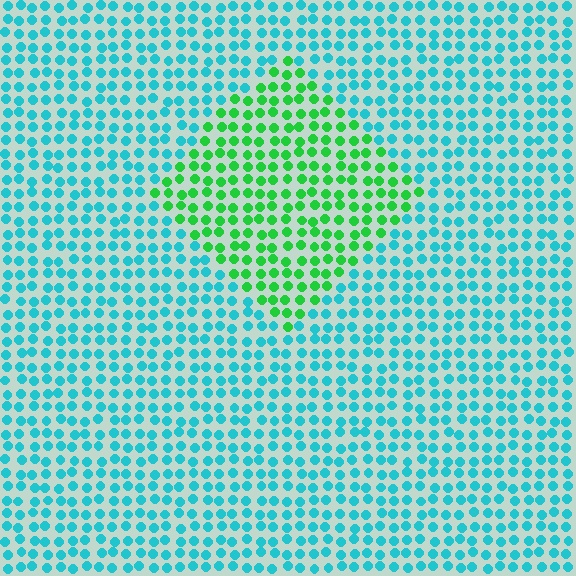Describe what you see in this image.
The image is filled with small cyan elements in a uniform arrangement. A diamond-shaped region is visible where the elements are tinted to a slightly different hue, forming a subtle color boundary.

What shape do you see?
I see a diamond.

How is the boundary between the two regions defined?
The boundary is defined purely by a slight shift in hue (about 54 degrees). Spacing, size, and orientation are identical on both sides.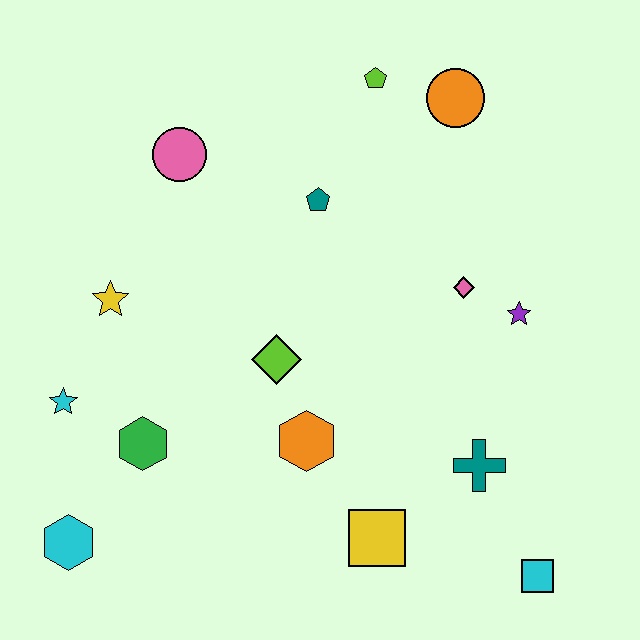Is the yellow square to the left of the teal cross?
Yes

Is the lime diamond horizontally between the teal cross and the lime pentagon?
No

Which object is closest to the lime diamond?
The orange hexagon is closest to the lime diamond.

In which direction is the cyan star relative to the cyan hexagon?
The cyan star is above the cyan hexagon.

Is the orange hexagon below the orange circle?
Yes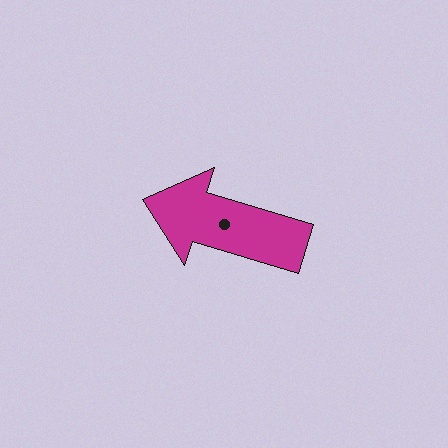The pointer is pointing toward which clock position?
Roughly 10 o'clock.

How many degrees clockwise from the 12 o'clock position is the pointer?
Approximately 287 degrees.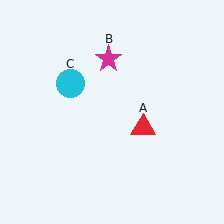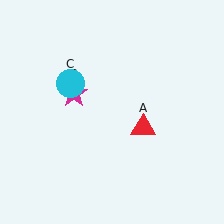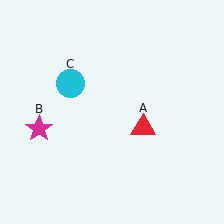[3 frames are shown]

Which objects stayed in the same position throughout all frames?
Red triangle (object A) and cyan circle (object C) remained stationary.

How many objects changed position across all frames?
1 object changed position: magenta star (object B).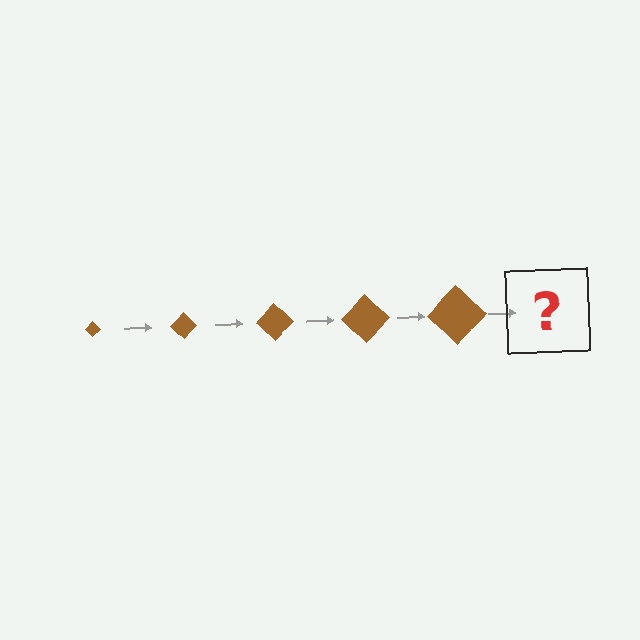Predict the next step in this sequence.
The next step is a brown diamond, larger than the previous one.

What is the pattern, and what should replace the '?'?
The pattern is that the diamond gets progressively larger each step. The '?' should be a brown diamond, larger than the previous one.